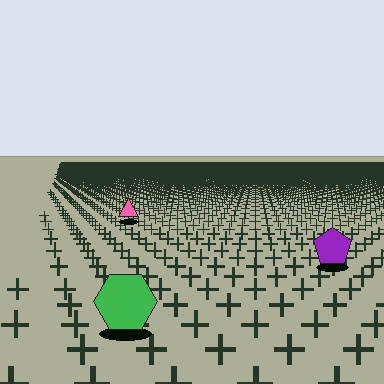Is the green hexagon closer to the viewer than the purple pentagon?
Yes. The green hexagon is closer — you can tell from the texture gradient: the ground texture is coarser near it.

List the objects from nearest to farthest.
From nearest to farthest: the green hexagon, the purple pentagon, the pink triangle.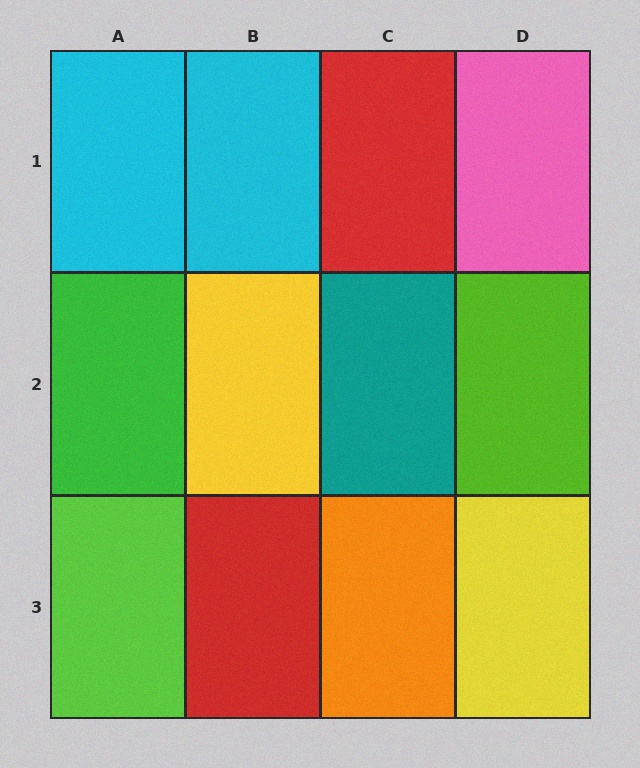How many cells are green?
1 cell is green.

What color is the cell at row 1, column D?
Pink.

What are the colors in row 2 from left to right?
Green, yellow, teal, lime.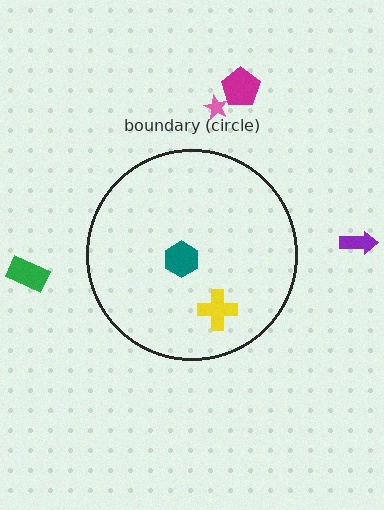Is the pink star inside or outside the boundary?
Outside.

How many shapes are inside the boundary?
2 inside, 4 outside.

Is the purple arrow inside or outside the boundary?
Outside.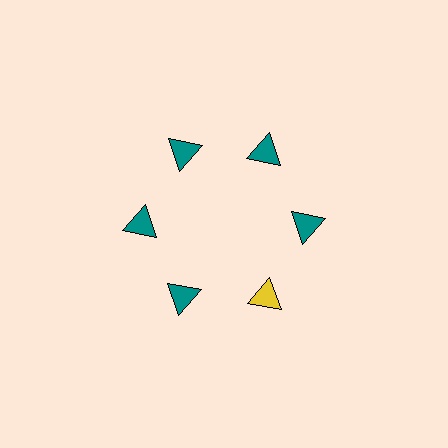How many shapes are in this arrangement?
There are 6 shapes arranged in a ring pattern.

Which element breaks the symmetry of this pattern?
The yellow triangle at roughly the 5 o'clock position breaks the symmetry. All other shapes are teal triangles.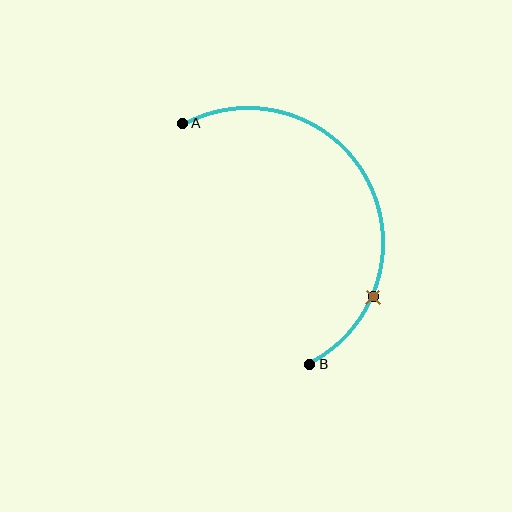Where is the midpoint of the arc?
The arc midpoint is the point on the curve farthest from the straight line joining A and B. It sits to the right of that line.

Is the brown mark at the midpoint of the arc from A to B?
No. The brown mark lies on the arc but is closer to endpoint B. The arc midpoint would be at the point on the curve equidistant along the arc from both A and B.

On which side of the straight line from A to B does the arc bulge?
The arc bulges to the right of the straight line connecting A and B.